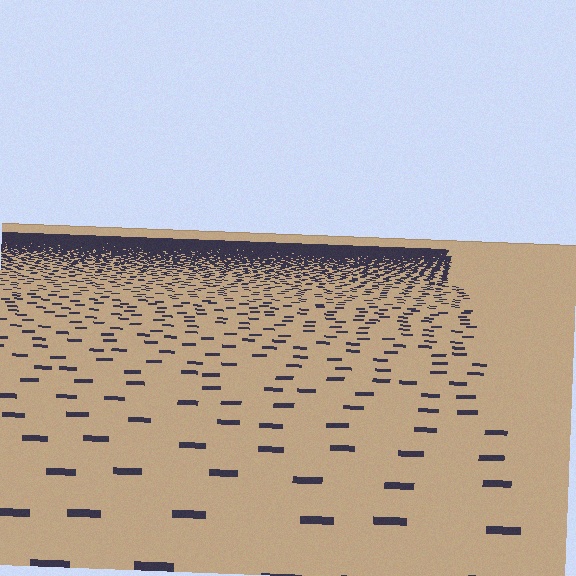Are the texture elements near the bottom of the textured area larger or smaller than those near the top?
Larger. Near the bottom, elements are closer to the viewer and appear at a bigger on-screen size.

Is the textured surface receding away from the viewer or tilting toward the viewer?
The surface is receding away from the viewer. Texture elements get smaller and denser toward the top.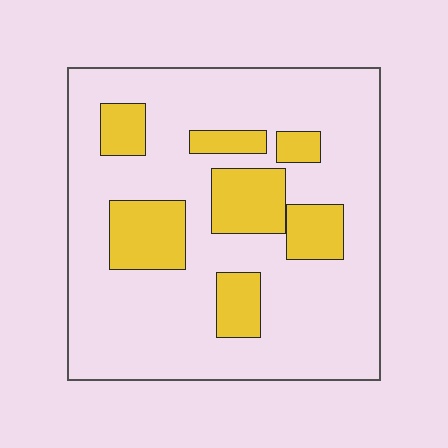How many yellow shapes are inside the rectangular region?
7.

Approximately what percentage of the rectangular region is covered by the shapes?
Approximately 25%.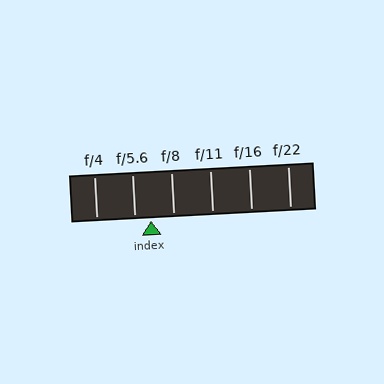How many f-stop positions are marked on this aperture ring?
There are 6 f-stop positions marked.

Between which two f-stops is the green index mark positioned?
The index mark is between f/5.6 and f/8.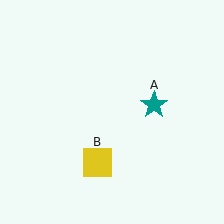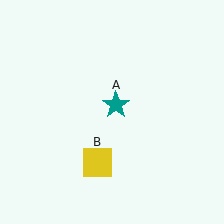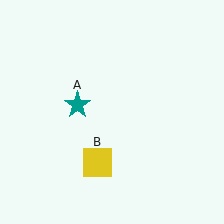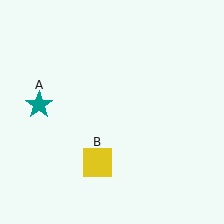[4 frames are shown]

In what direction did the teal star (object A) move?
The teal star (object A) moved left.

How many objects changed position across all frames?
1 object changed position: teal star (object A).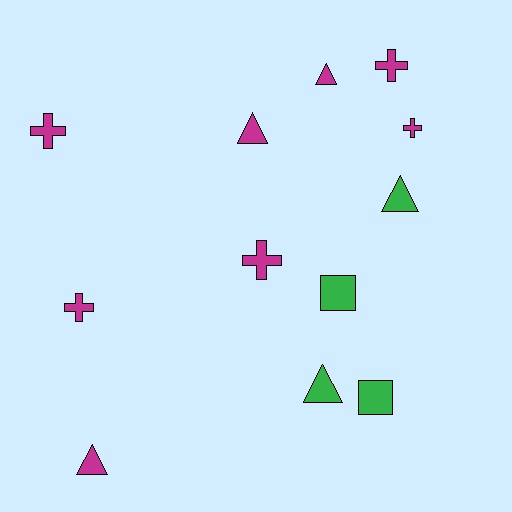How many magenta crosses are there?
There are 5 magenta crosses.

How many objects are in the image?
There are 12 objects.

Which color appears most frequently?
Magenta, with 8 objects.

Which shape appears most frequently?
Triangle, with 5 objects.